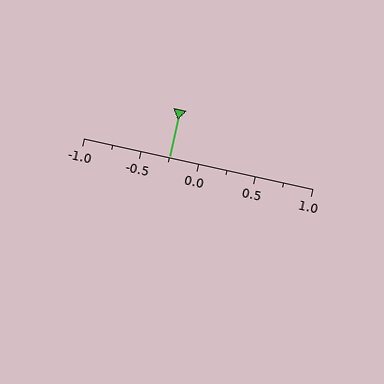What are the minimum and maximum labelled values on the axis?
The axis runs from -1.0 to 1.0.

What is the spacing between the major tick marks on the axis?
The major ticks are spaced 0.5 apart.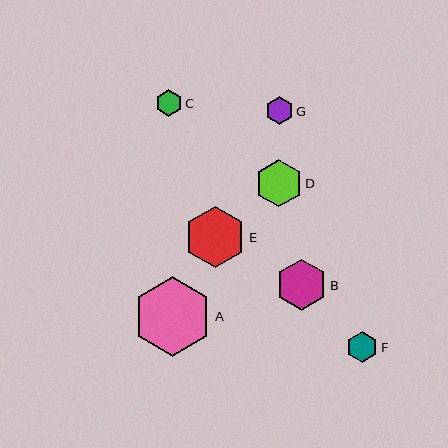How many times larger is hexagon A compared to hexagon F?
Hexagon A is approximately 2.5 times the size of hexagon F.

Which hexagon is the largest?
Hexagon A is the largest with a size of approximately 79 pixels.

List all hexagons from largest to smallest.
From largest to smallest: A, E, B, D, F, G, C.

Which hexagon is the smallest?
Hexagon C is the smallest with a size of approximately 26 pixels.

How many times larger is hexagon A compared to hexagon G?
Hexagon A is approximately 2.8 times the size of hexagon G.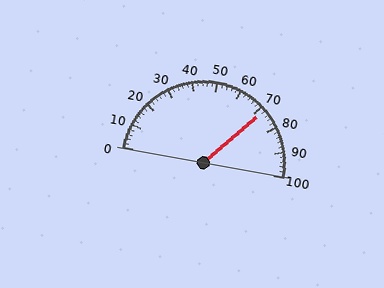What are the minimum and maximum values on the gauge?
The gauge ranges from 0 to 100.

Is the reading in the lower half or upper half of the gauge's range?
The reading is in the upper half of the range (0 to 100).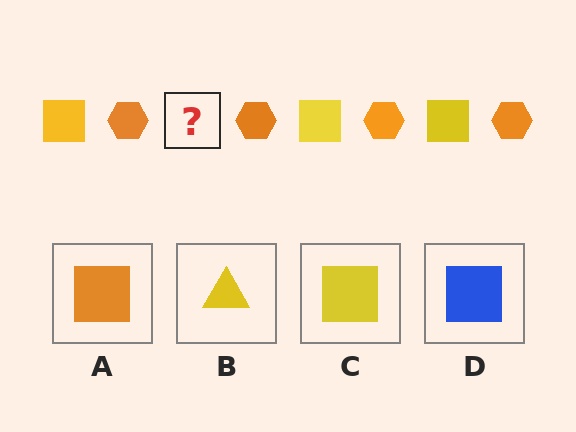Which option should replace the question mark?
Option C.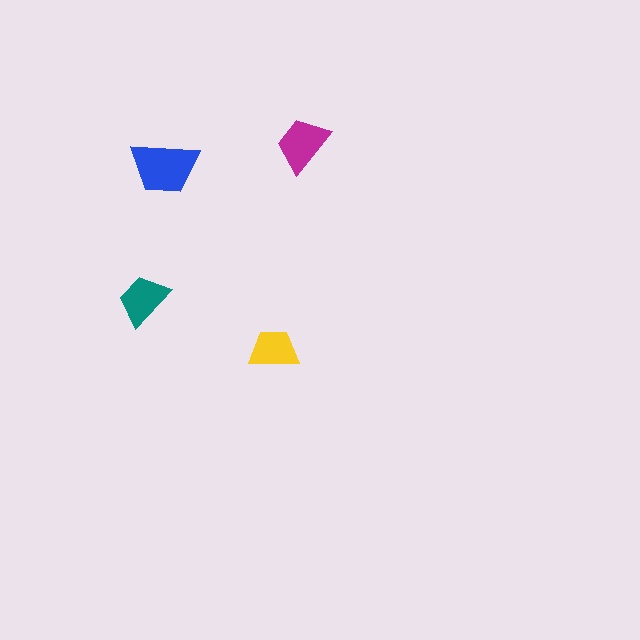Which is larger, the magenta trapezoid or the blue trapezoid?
The blue one.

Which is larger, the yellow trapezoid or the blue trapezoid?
The blue one.